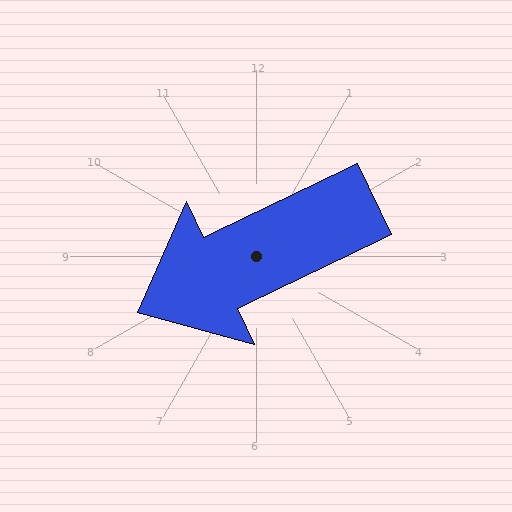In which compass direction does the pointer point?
Southwest.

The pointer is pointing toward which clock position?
Roughly 8 o'clock.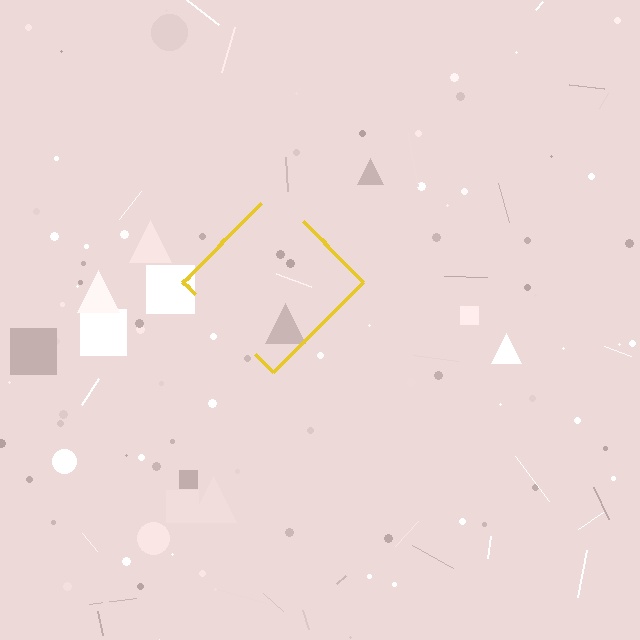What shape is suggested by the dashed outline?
The dashed outline suggests a diamond.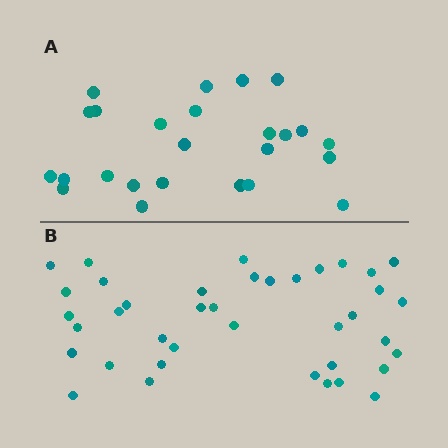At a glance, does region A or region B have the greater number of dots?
Region B (the bottom region) has more dots.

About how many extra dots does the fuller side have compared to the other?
Region B has approximately 15 more dots than region A.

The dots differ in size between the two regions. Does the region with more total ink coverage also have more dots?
No. Region A has more total ink coverage because its dots are larger, but region B actually contains more individual dots. Total area can be misleading — the number of items is what matters here.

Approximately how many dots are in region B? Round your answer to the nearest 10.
About 40 dots. (The exact count is 39, which rounds to 40.)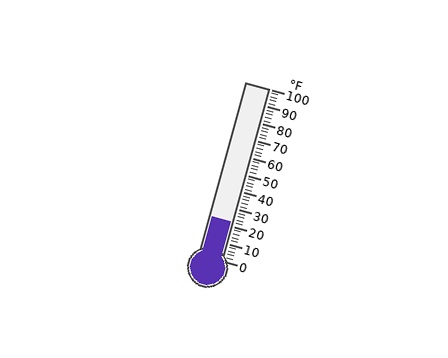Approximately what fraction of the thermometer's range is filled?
The thermometer is filled to approximately 20% of its range.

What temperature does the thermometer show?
The thermometer shows approximately 22°F.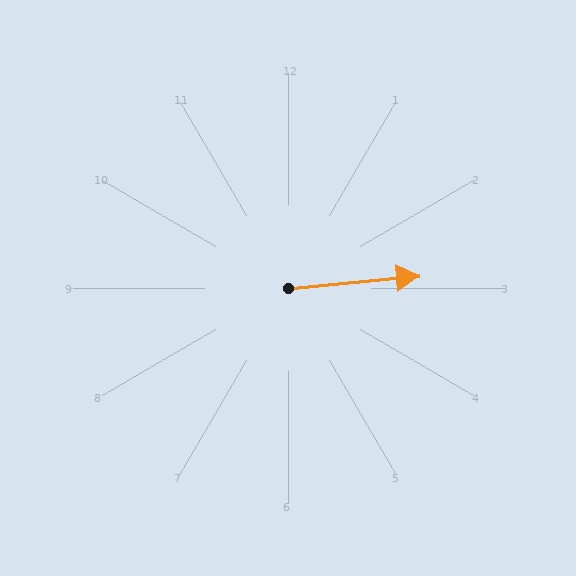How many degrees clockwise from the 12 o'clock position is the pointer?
Approximately 85 degrees.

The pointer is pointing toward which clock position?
Roughly 3 o'clock.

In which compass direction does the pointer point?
East.